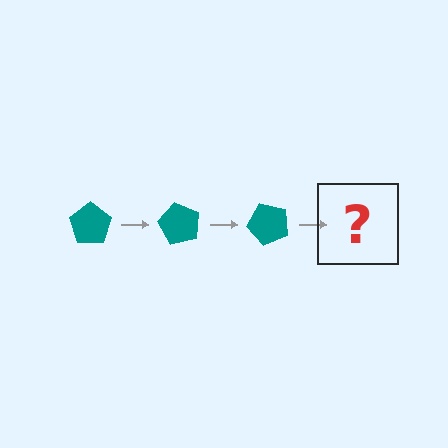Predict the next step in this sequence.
The next step is a teal pentagon rotated 180 degrees.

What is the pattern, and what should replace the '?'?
The pattern is that the pentagon rotates 60 degrees each step. The '?' should be a teal pentagon rotated 180 degrees.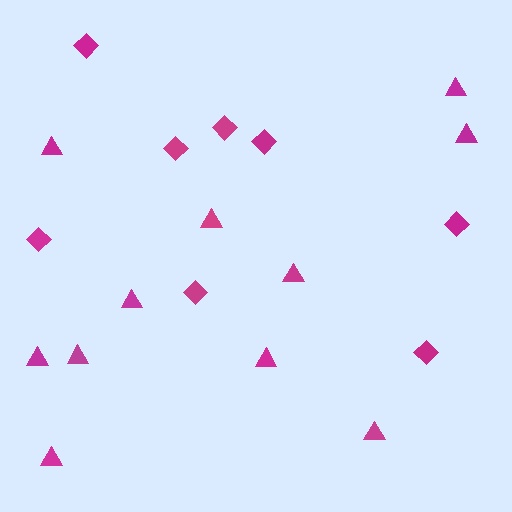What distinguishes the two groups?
There are 2 groups: one group of triangles (11) and one group of diamonds (8).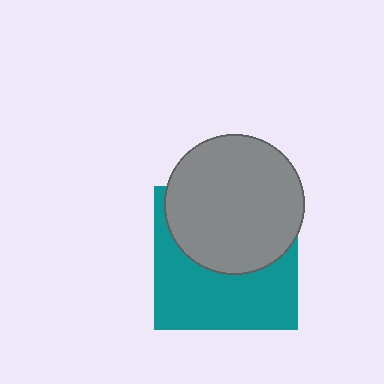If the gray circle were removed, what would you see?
You would see the complete teal square.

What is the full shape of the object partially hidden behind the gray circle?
The partially hidden object is a teal square.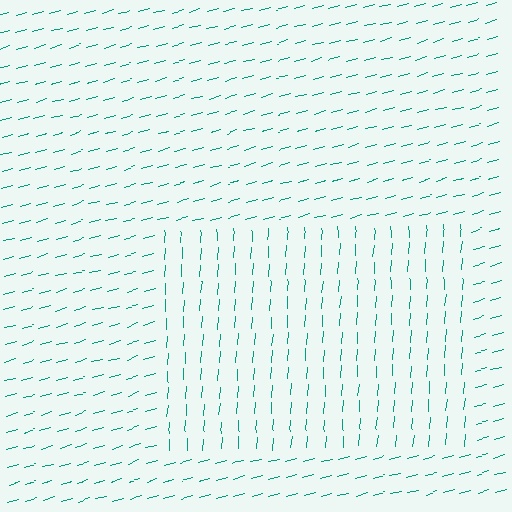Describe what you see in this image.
The image is filled with small teal line segments. A rectangle region in the image has lines oriented differently from the surrounding lines, creating a visible texture boundary.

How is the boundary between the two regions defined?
The boundary is defined purely by a change in line orientation (approximately 70 degrees difference). All lines are the same color and thickness.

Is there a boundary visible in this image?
Yes, there is a texture boundary formed by a change in line orientation.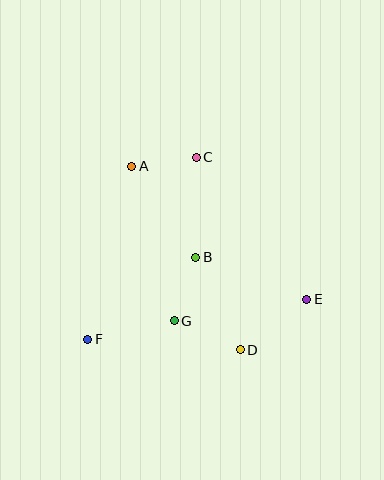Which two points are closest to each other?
Points A and C are closest to each other.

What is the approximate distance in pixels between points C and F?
The distance between C and F is approximately 212 pixels.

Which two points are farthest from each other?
Points E and F are farthest from each other.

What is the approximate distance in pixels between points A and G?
The distance between A and G is approximately 160 pixels.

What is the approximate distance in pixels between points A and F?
The distance between A and F is approximately 179 pixels.